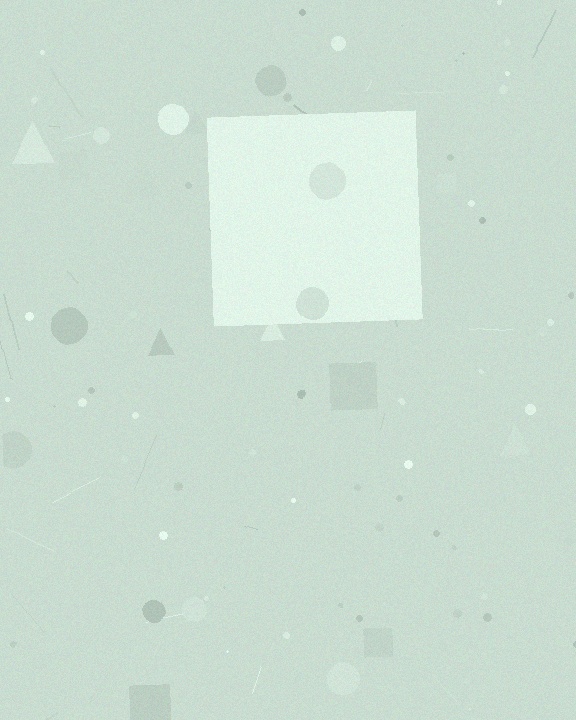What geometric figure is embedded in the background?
A square is embedded in the background.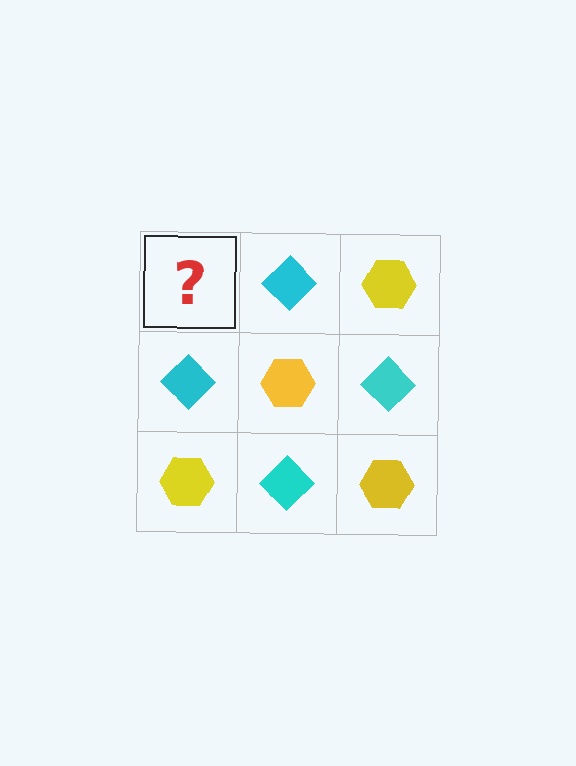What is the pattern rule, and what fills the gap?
The rule is that it alternates yellow hexagon and cyan diamond in a checkerboard pattern. The gap should be filled with a yellow hexagon.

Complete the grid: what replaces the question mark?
The question mark should be replaced with a yellow hexagon.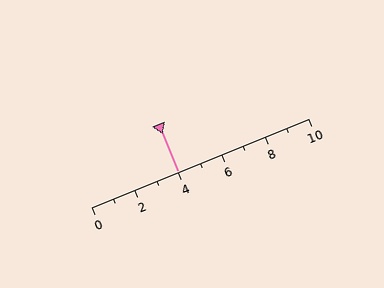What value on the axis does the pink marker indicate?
The marker indicates approximately 4.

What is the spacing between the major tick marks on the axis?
The major ticks are spaced 2 apart.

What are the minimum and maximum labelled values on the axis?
The axis runs from 0 to 10.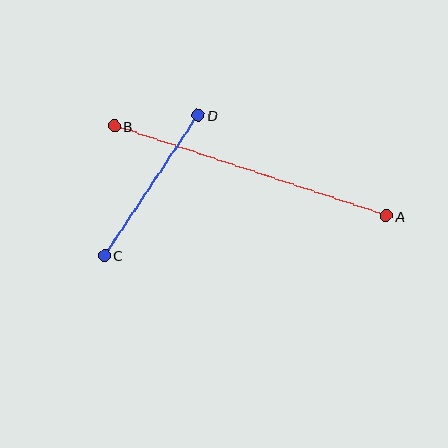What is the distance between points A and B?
The distance is approximately 287 pixels.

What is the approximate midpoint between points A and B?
The midpoint is at approximately (250, 171) pixels.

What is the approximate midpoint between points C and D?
The midpoint is at approximately (152, 185) pixels.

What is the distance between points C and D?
The distance is approximately 168 pixels.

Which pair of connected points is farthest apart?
Points A and B are farthest apart.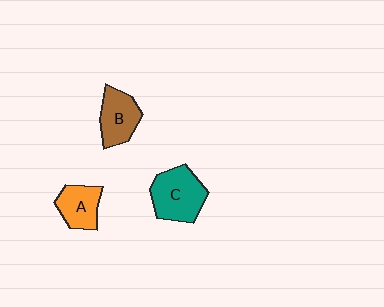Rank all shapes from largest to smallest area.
From largest to smallest: C (teal), B (brown), A (orange).